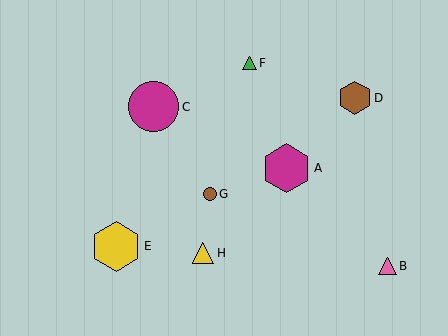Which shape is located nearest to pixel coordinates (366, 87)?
The brown hexagon (labeled D) at (355, 98) is nearest to that location.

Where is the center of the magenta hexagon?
The center of the magenta hexagon is at (287, 168).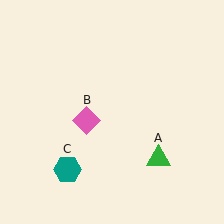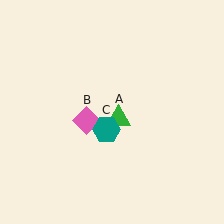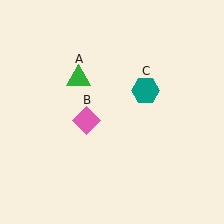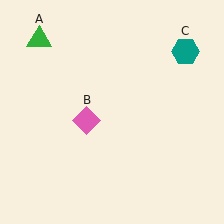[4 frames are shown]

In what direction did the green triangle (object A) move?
The green triangle (object A) moved up and to the left.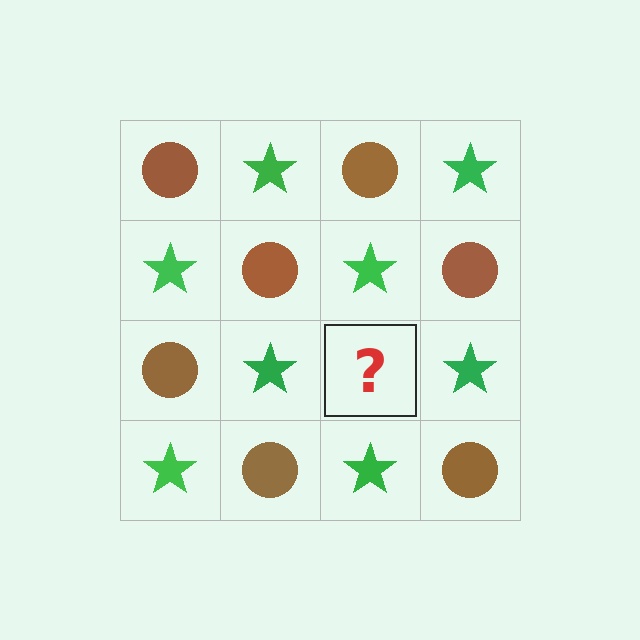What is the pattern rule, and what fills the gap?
The rule is that it alternates brown circle and green star in a checkerboard pattern. The gap should be filled with a brown circle.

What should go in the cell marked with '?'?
The missing cell should contain a brown circle.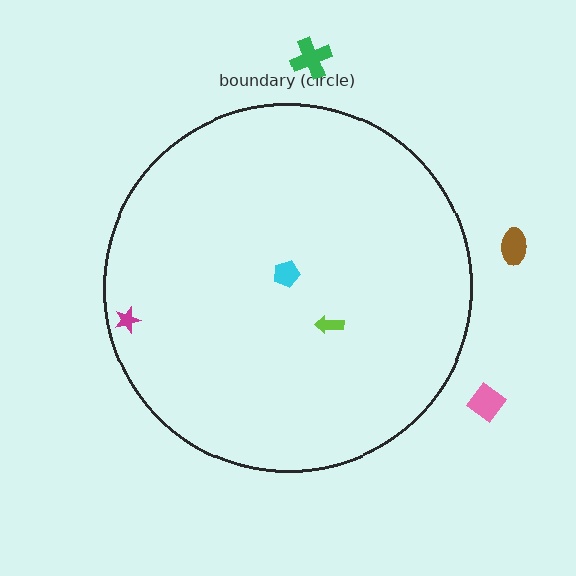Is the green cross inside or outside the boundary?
Outside.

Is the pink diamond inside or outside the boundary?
Outside.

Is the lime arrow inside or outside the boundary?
Inside.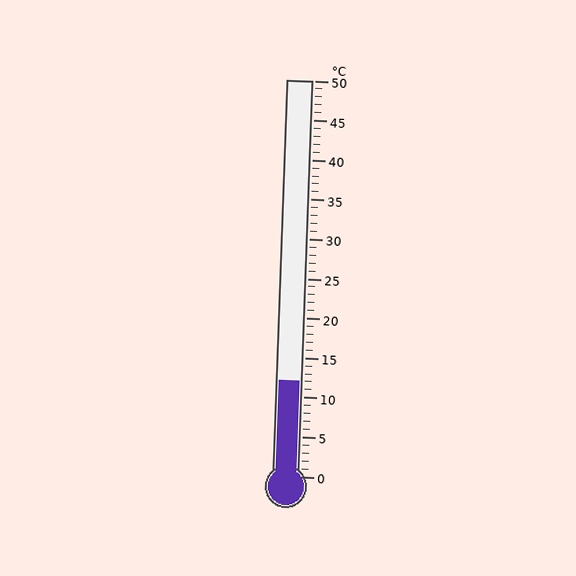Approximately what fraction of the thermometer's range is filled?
The thermometer is filled to approximately 25% of its range.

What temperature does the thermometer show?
The thermometer shows approximately 12°C.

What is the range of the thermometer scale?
The thermometer scale ranges from 0°C to 50°C.